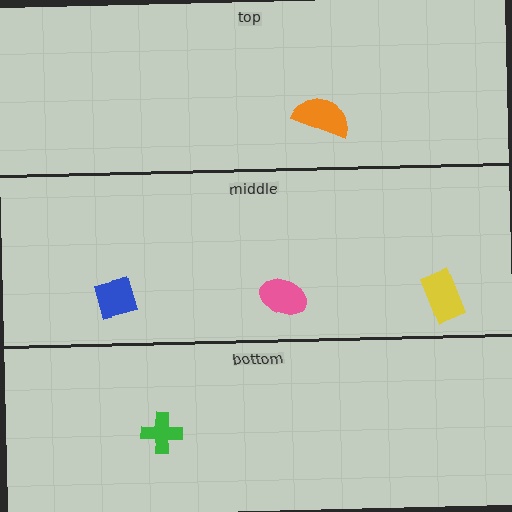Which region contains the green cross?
The bottom region.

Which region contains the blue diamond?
The middle region.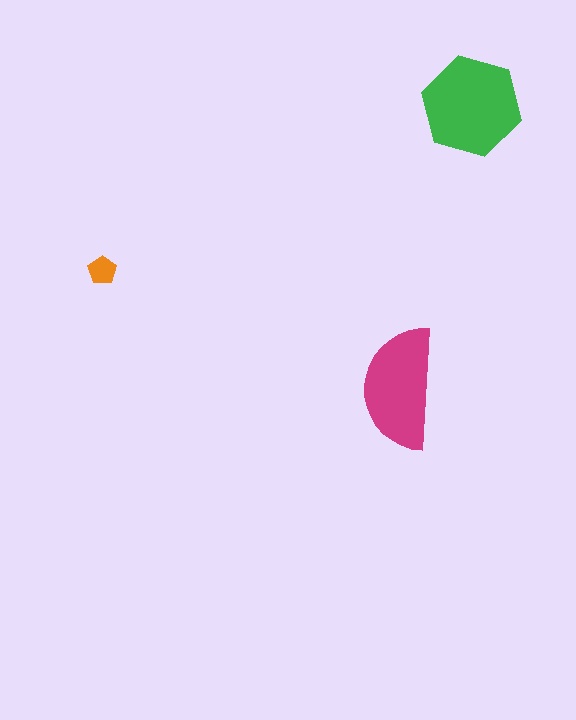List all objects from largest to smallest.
The green hexagon, the magenta semicircle, the orange pentagon.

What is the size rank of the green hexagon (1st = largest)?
1st.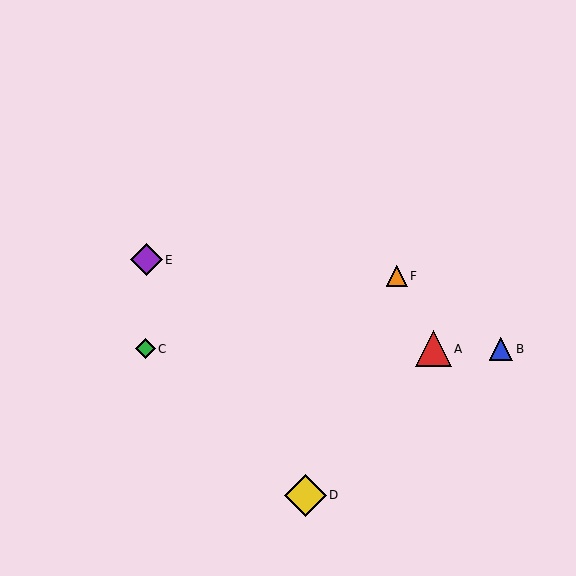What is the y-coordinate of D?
Object D is at y≈495.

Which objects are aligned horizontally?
Objects A, B, C are aligned horizontally.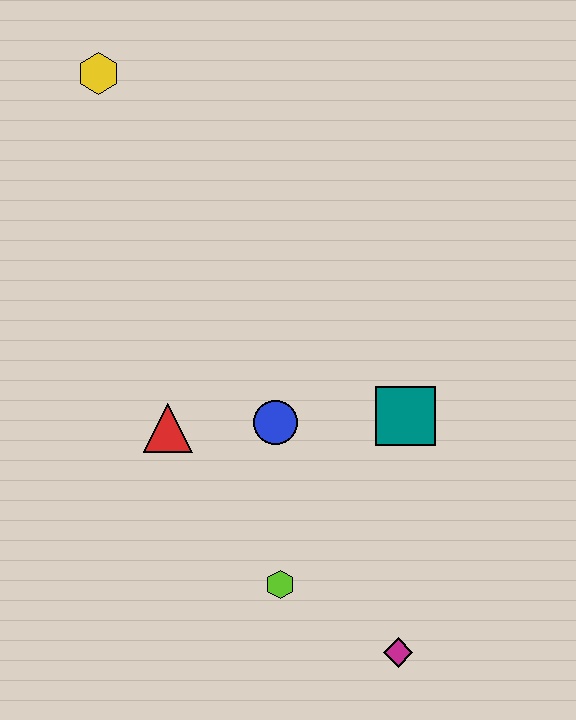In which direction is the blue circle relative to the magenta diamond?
The blue circle is above the magenta diamond.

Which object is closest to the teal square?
The blue circle is closest to the teal square.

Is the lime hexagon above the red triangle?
No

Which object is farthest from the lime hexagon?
The yellow hexagon is farthest from the lime hexagon.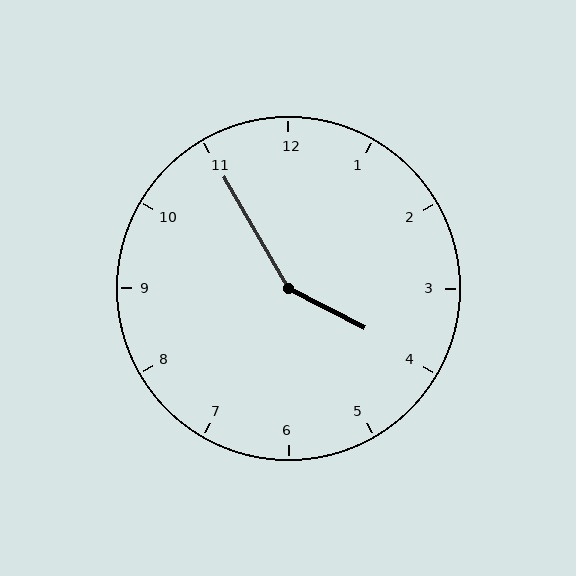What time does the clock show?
3:55.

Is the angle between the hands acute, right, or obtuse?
It is obtuse.